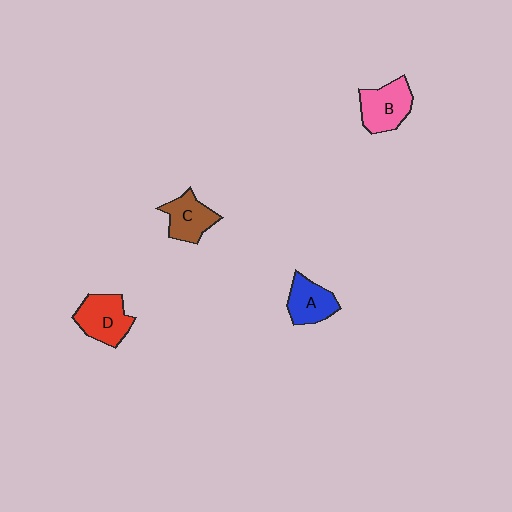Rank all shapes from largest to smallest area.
From largest to smallest: D (red), B (pink), C (brown), A (blue).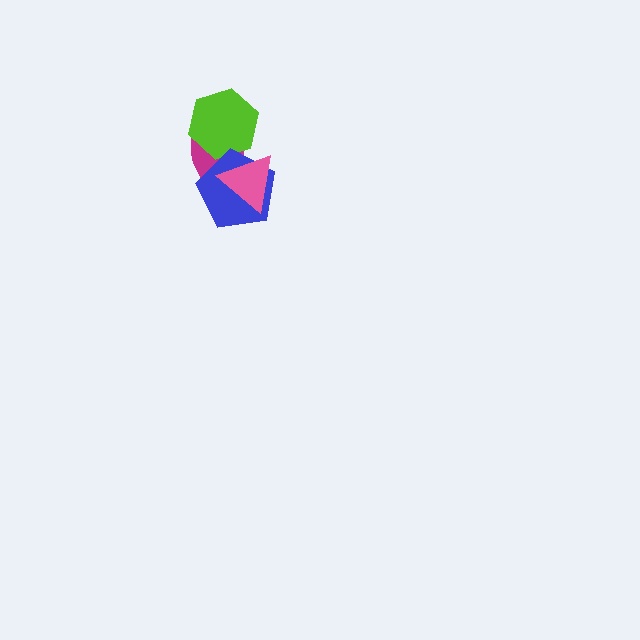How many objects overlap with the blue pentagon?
3 objects overlap with the blue pentagon.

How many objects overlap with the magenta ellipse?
3 objects overlap with the magenta ellipse.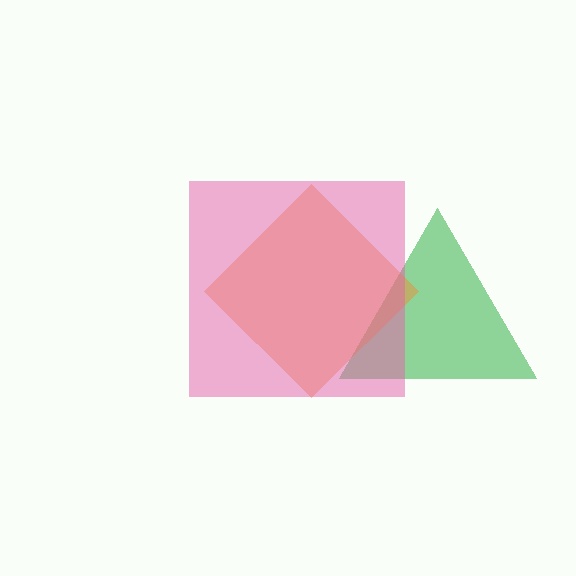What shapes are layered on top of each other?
The layered shapes are: a green triangle, an orange diamond, a pink square.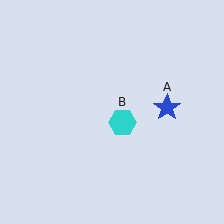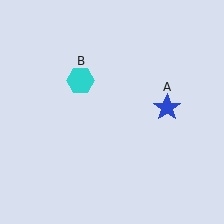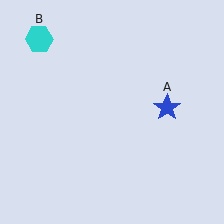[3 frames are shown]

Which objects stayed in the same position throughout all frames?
Blue star (object A) remained stationary.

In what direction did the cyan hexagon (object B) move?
The cyan hexagon (object B) moved up and to the left.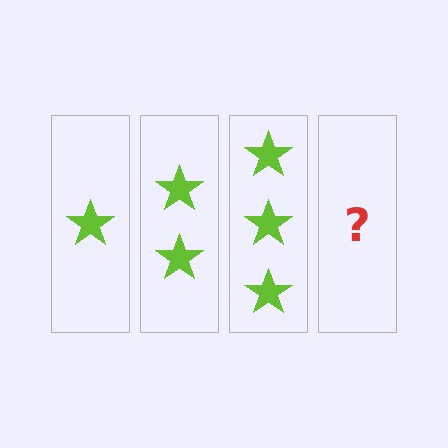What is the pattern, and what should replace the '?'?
The pattern is that each step adds one more star. The '?' should be 4 stars.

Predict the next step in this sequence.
The next step is 4 stars.